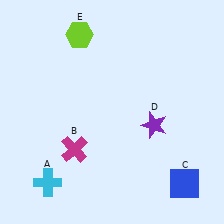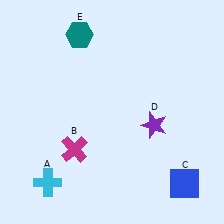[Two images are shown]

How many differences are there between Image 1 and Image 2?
There is 1 difference between the two images.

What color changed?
The hexagon (E) changed from lime in Image 1 to teal in Image 2.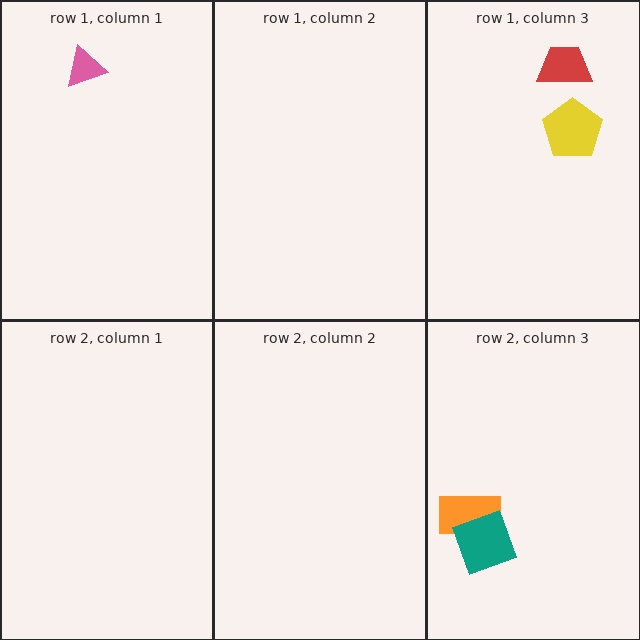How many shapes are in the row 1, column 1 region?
1.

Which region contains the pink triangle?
The row 1, column 1 region.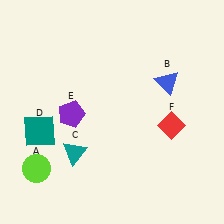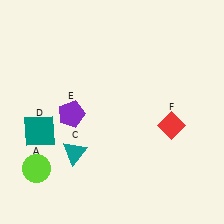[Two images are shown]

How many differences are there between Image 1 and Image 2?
There is 1 difference between the two images.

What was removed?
The blue triangle (B) was removed in Image 2.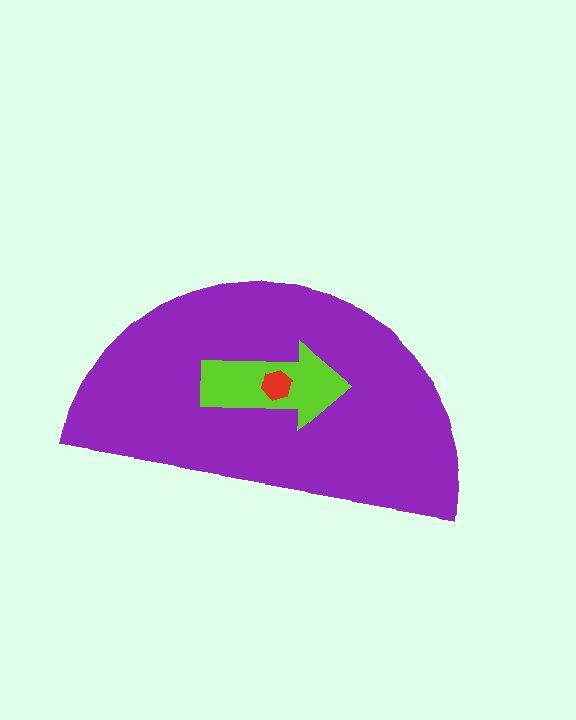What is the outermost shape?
The purple semicircle.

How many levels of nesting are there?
3.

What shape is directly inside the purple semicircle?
The lime arrow.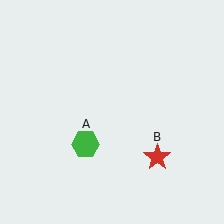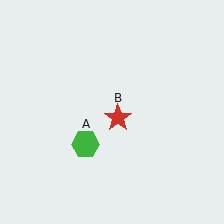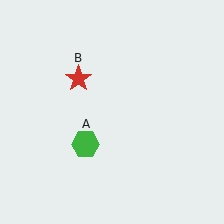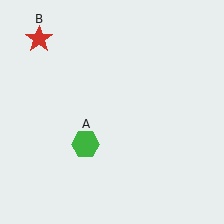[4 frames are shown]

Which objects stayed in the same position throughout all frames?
Green hexagon (object A) remained stationary.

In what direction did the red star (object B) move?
The red star (object B) moved up and to the left.